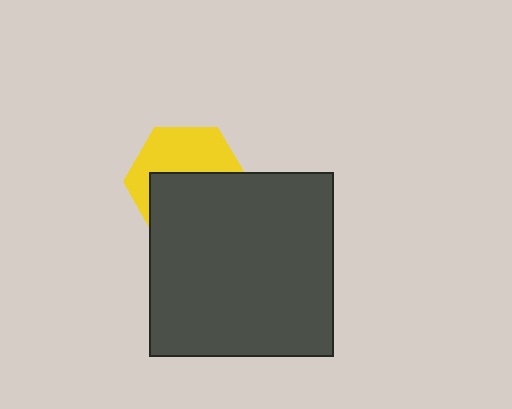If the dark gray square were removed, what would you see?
You would see the complete yellow hexagon.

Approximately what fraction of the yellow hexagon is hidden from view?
Roughly 54% of the yellow hexagon is hidden behind the dark gray square.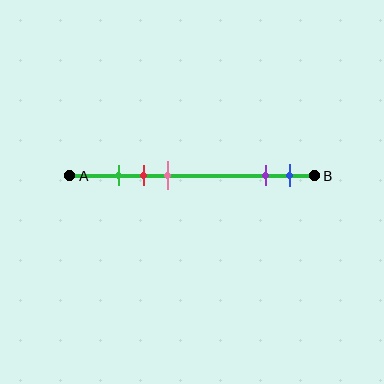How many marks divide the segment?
There are 5 marks dividing the segment.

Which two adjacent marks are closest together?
The green and red marks are the closest adjacent pair.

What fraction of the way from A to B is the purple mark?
The purple mark is approximately 80% (0.8) of the way from A to B.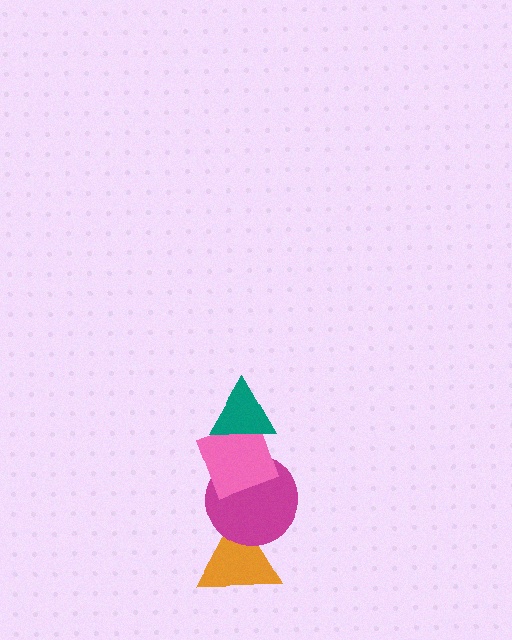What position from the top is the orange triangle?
The orange triangle is 4th from the top.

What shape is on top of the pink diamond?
The teal triangle is on top of the pink diamond.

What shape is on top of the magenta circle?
The pink diamond is on top of the magenta circle.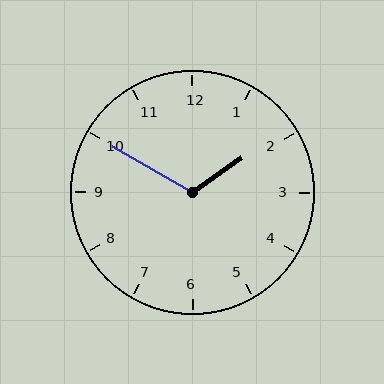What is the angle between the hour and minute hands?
Approximately 115 degrees.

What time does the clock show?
1:50.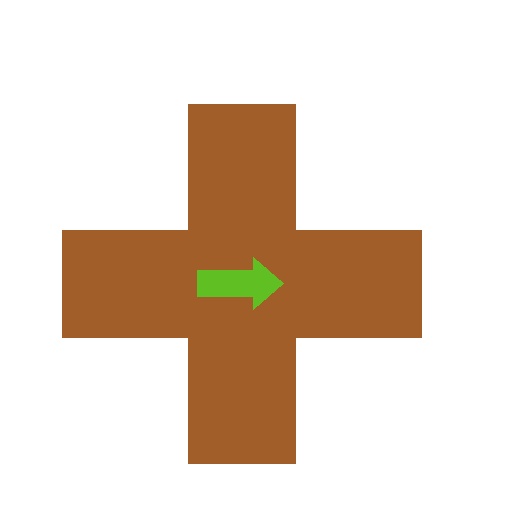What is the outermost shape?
The brown cross.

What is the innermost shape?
The lime arrow.